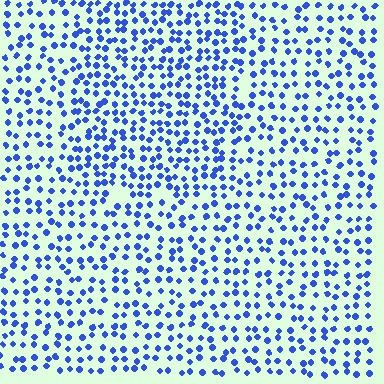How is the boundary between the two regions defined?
The boundary is defined by a change in element density (approximately 1.5x ratio). All elements are the same color, size, and shape.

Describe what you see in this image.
The image contains small blue elements arranged at two different densities. A rectangle-shaped region is visible where the elements are more densely packed than the surrounding area.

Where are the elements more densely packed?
The elements are more densely packed inside the rectangle boundary.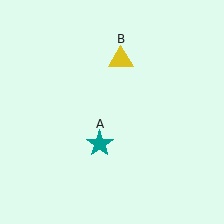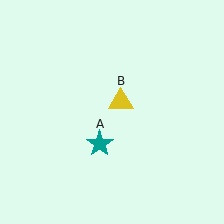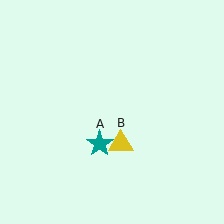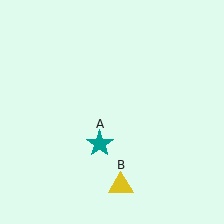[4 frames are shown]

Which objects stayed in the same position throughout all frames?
Teal star (object A) remained stationary.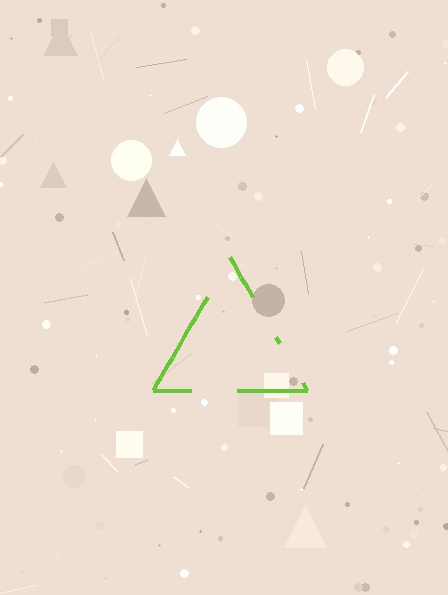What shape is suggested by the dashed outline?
The dashed outline suggests a triangle.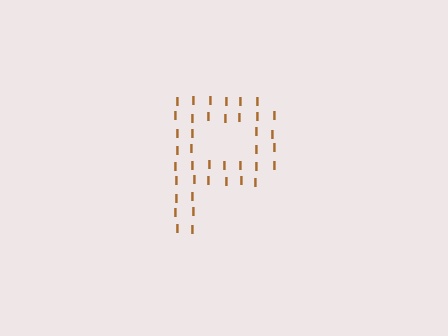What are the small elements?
The small elements are letter I's.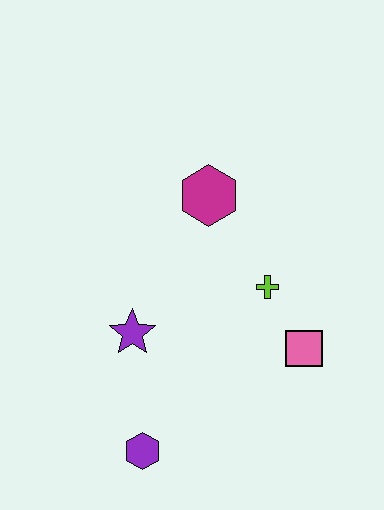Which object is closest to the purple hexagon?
The purple star is closest to the purple hexagon.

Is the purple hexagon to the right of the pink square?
No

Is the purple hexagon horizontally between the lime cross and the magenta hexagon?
No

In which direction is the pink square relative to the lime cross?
The pink square is below the lime cross.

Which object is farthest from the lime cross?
The purple hexagon is farthest from the lime cross.